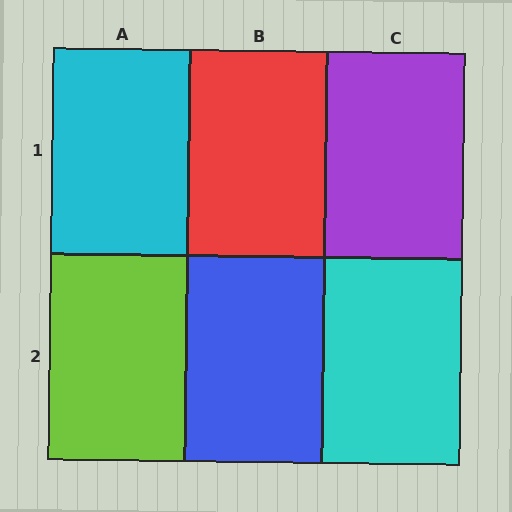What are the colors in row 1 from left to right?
Cyan, red, purple.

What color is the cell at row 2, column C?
Cyan.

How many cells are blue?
1 cell is blue.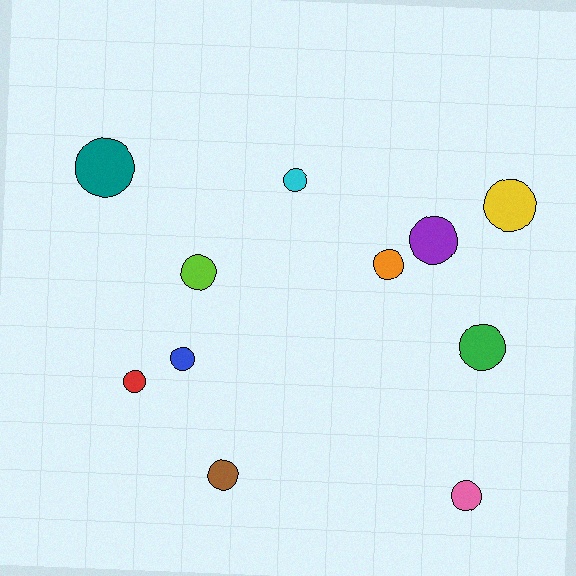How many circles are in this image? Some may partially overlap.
There are 11 circles.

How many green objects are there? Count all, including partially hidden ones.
There is 1 green object.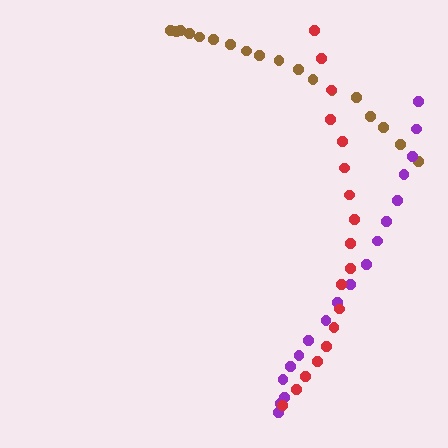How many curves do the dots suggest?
There are 3 distinct paths.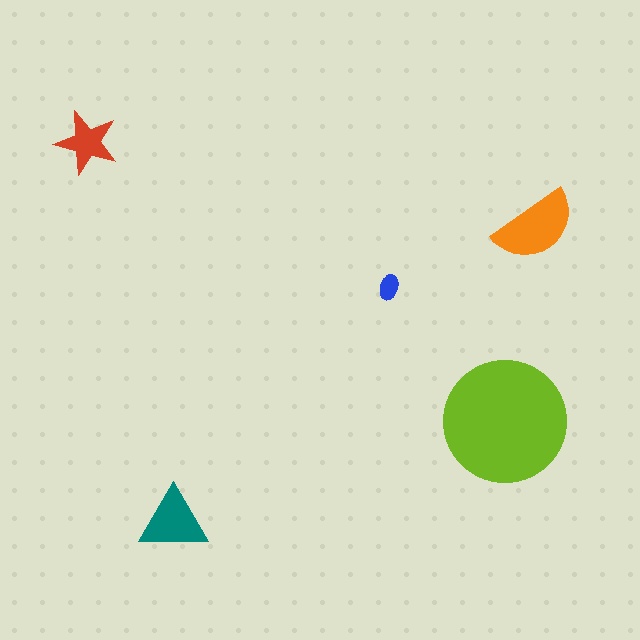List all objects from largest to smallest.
The lime circle, the orange semicircle, the teal triangle, the red star, the blue ellipse.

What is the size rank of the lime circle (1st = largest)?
1st.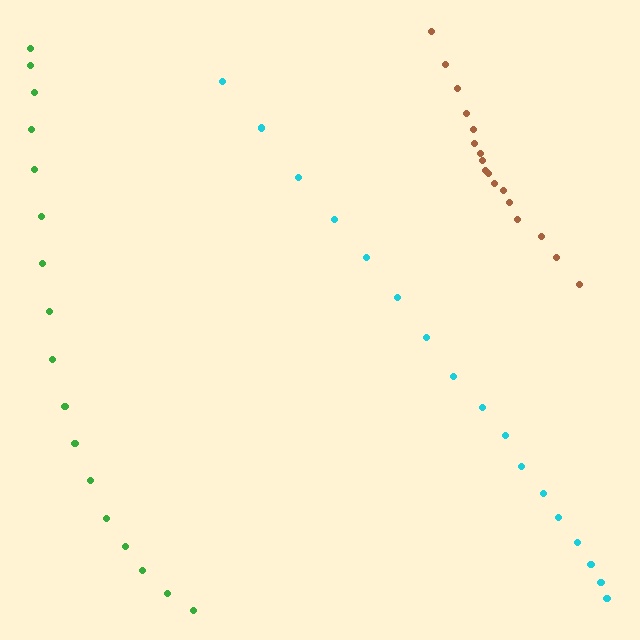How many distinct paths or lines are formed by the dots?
There are 3 distinct paths.